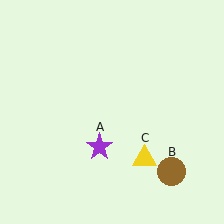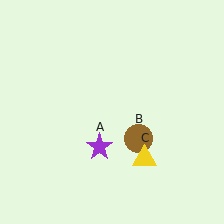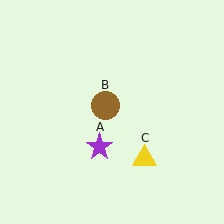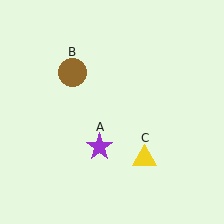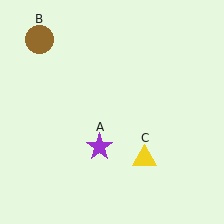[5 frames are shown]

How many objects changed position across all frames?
1 object changed position: brown circle (object B).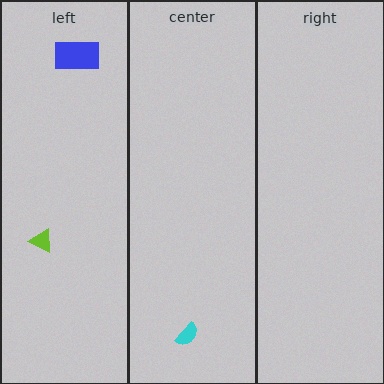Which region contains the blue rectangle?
The left region.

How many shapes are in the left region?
2.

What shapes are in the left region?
The lime triangle, the blue rectangle.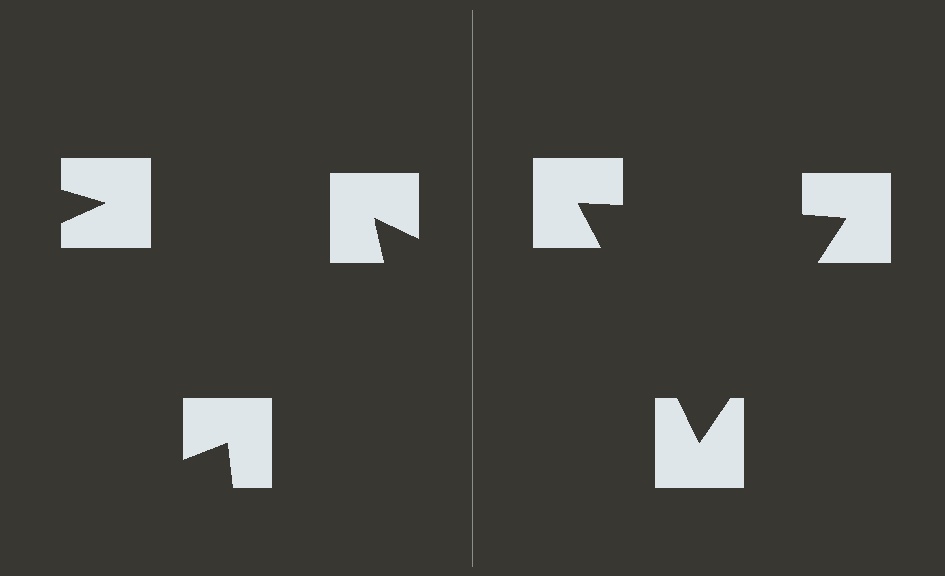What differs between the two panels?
The notched squares are positioned identically on both sides; only the wedge orientations differ. On the right they align to a triangle; on the left they are misaligned.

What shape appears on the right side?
An illusory triangle.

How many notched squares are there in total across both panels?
6 — 3 on each side.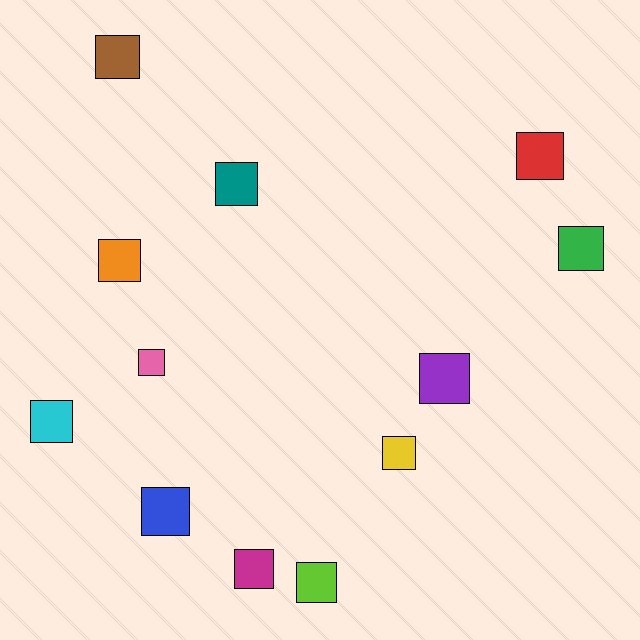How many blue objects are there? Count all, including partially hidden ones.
There is 1 blue object.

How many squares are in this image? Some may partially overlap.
There are 12 squares.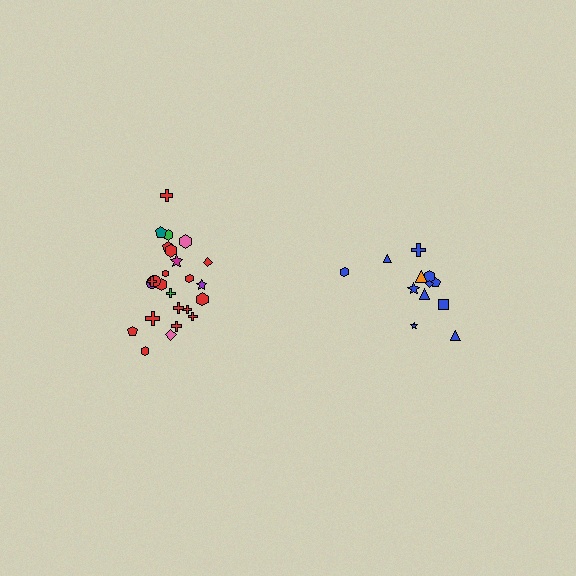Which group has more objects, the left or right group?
The left group.